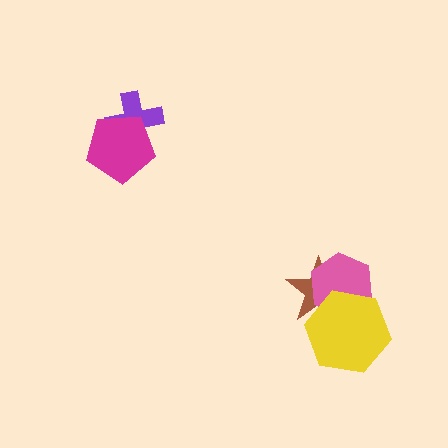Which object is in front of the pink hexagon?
The yellow hexagon is in front of the pink hexagon.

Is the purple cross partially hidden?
Yes, it is partially covered by another shape.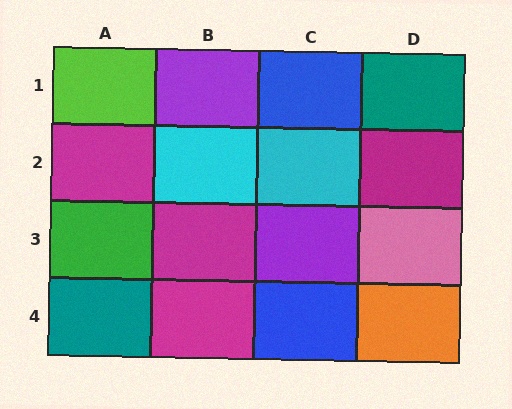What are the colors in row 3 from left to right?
Green, magenta, purple, pink.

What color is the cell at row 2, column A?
Magenta.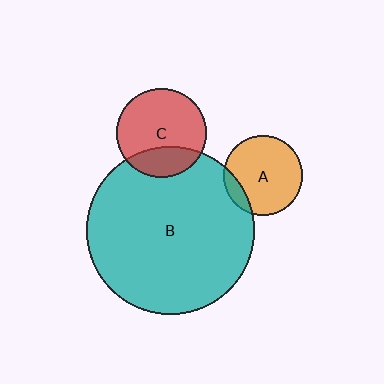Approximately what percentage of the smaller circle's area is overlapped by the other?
Approximately 25%.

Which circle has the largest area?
Circle B (teal).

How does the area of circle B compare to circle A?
Approximately 4.5 times.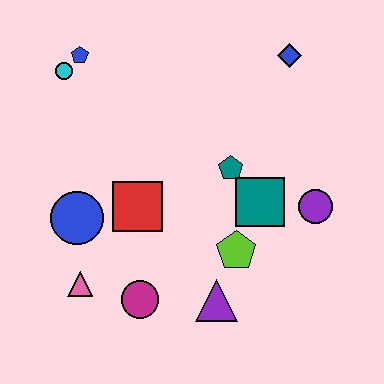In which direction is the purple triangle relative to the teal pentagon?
The purple triangle is below the teal pentagon.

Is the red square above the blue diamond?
No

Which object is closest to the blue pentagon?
The cyan circle is closest to the blue pentagon.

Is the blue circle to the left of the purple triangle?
Yes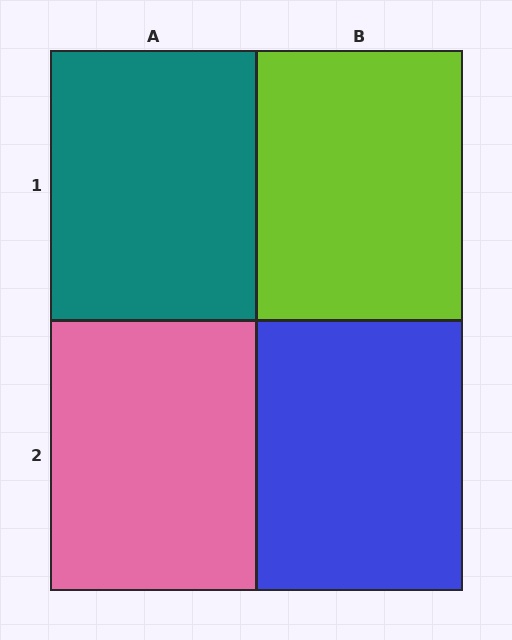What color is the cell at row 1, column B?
Lime.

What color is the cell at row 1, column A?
Teal.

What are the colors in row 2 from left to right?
Pink, blue.